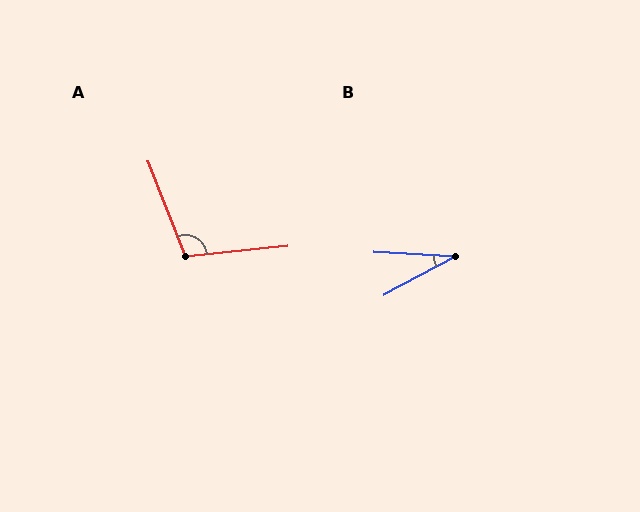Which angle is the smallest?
B, at approximately 32 degrees.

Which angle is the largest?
A, at approximately 105 degrees.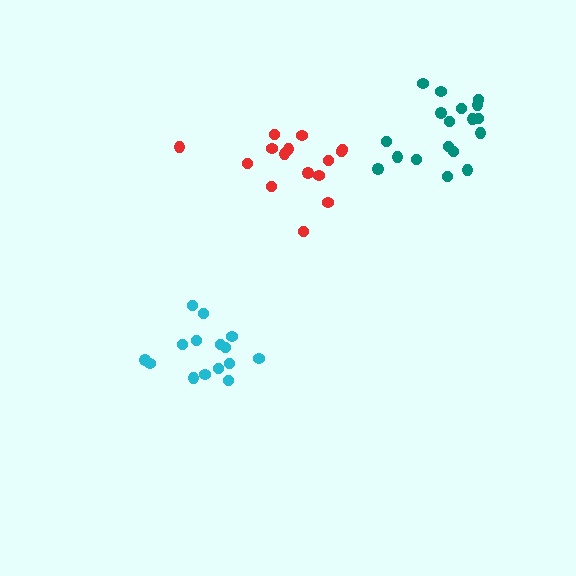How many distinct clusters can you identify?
There are 3 distinct clusters.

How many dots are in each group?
Group 1: 15 dots, Group 2: 18 dots, Group 3: 15 dots (48 total).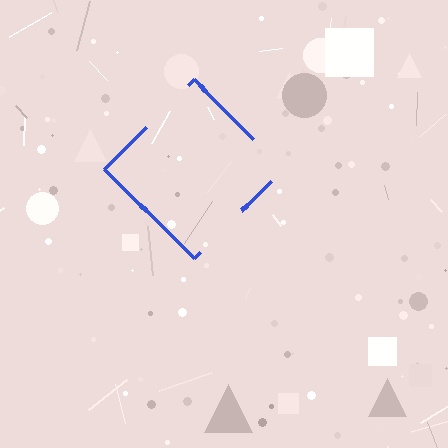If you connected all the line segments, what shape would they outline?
They would outline a diamond.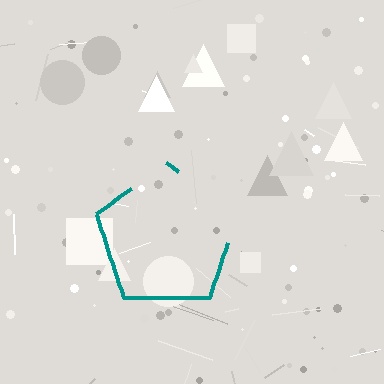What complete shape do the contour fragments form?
The contour fragments form a pentagon.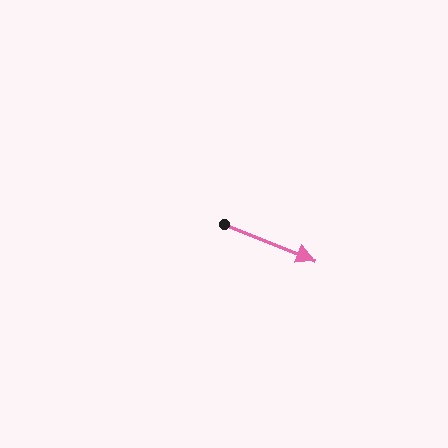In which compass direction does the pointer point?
East.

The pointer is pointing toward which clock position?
Roughly 4 o'clock.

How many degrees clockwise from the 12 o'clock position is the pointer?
Approximately 112 degrees.